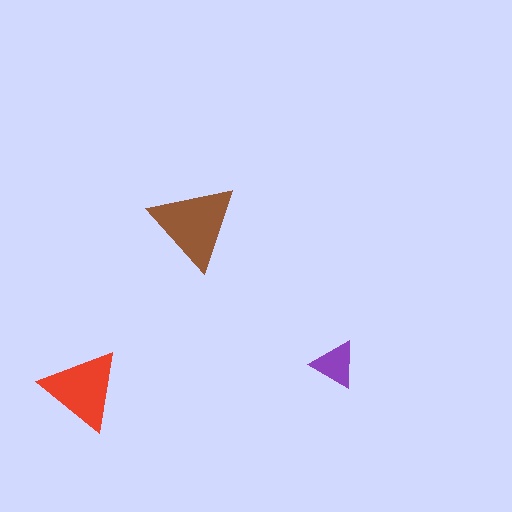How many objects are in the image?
There are 3 objects in the image.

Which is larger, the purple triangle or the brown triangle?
The brown one.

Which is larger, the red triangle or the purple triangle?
The red one.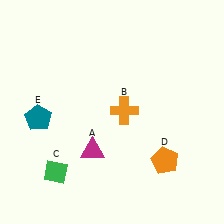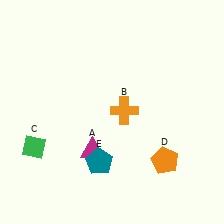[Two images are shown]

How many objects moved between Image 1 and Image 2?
2 objects moved between the two images.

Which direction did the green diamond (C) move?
The green diamond (C) moved up.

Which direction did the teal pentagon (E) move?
The teal pentagon (E) moved right.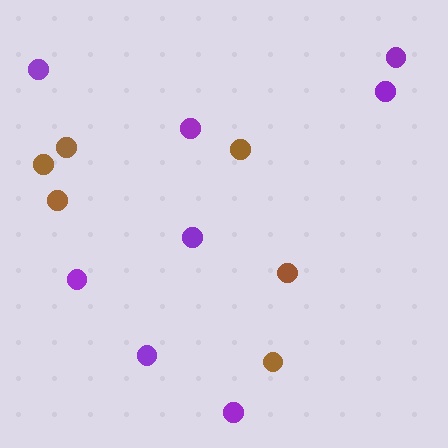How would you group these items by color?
There are 2 groups: one group of purple circles (8) and one group of brown circles (6).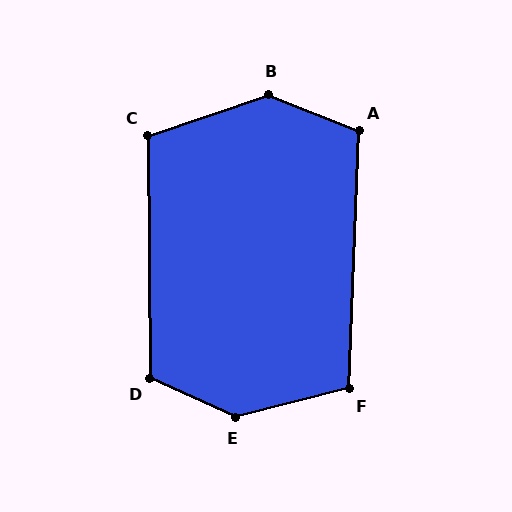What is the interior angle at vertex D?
Approximately 115 degrees (obtuse).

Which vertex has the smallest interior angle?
F, at approximately 106 degrees.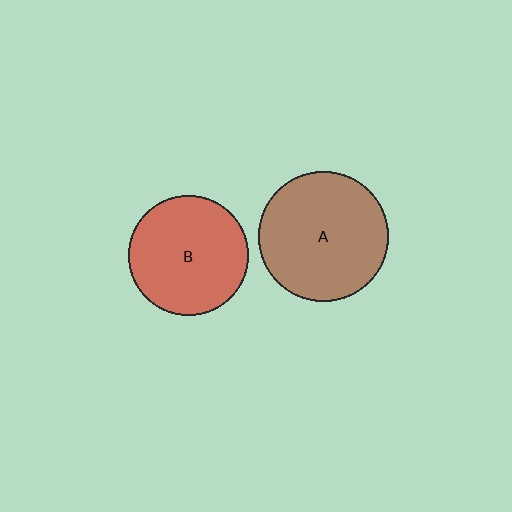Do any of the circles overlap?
No, none of the circles overlap.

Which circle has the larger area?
Circle A (brown).